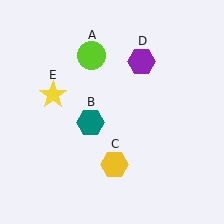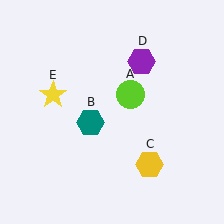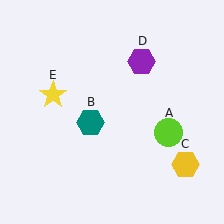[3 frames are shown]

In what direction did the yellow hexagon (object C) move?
The yellow hexagon (object C) moved right.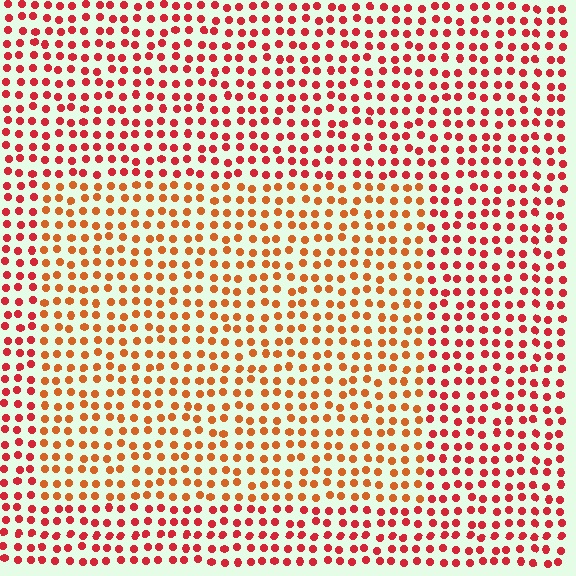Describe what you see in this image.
The image is filled with small red elements in a uniform arrangement. A rectangle-shaped region is visible where the elements are tinted to a slightly different hue, forming a subtle color boundary.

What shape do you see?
I see a rectangle.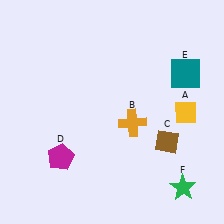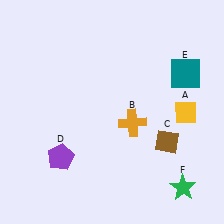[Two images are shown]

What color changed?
The pentagon (D) changed from magenta in Image 1 to purple in Image 2.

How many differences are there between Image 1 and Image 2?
There is 1 difference between the two images.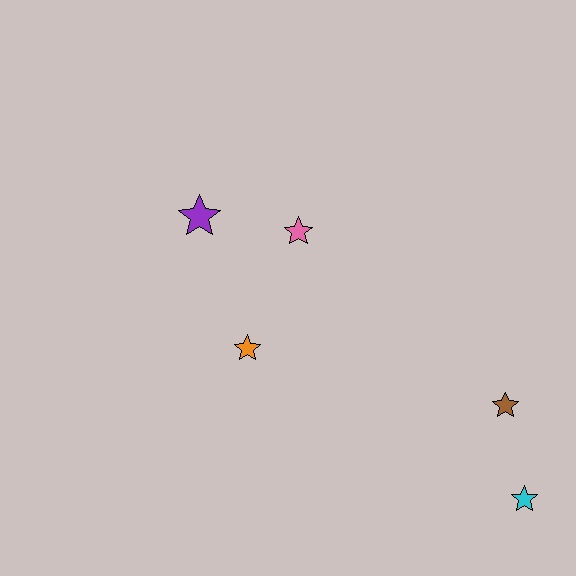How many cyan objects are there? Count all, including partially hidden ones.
There is 1 cyan object.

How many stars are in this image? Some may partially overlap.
There are 5 stars.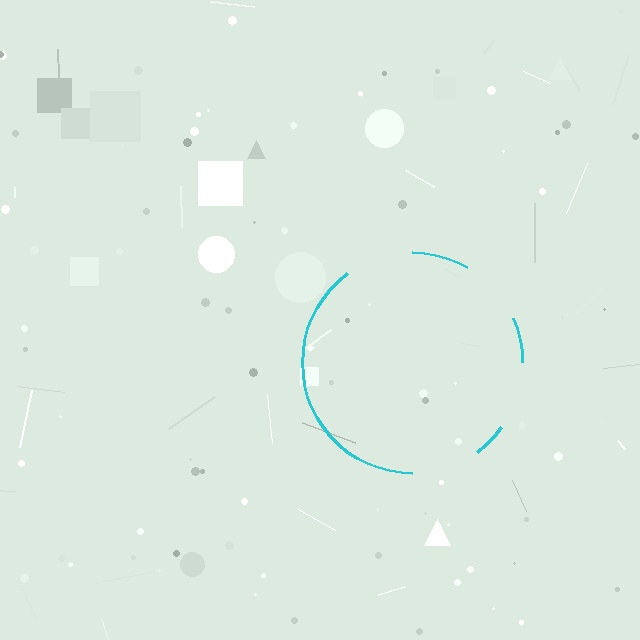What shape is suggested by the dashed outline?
The dashed outline suggests a circle.